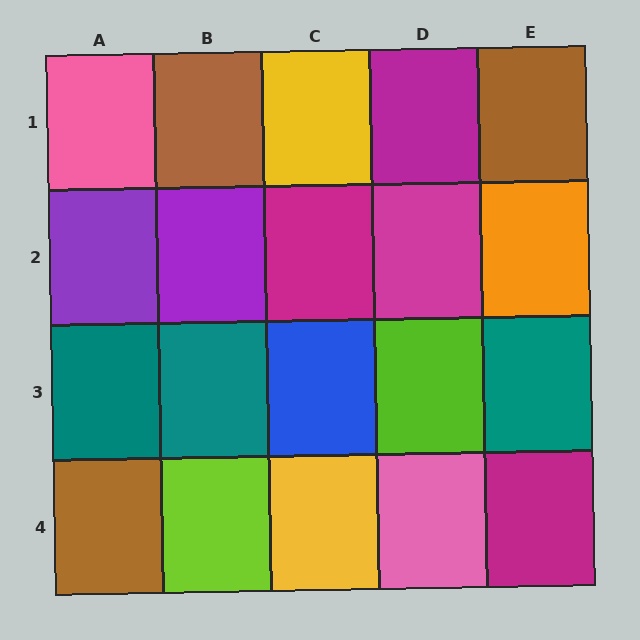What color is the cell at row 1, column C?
Yellow.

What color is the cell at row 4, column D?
Pink.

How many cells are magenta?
4 cells are magenta.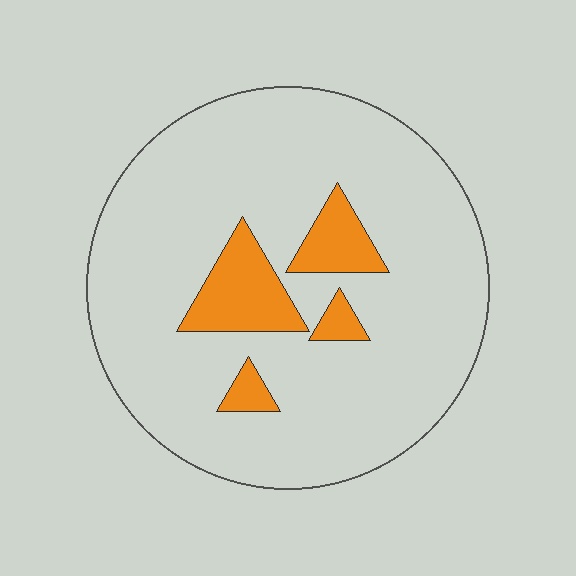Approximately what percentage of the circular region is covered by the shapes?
Approximately 15%.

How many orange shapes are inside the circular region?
4.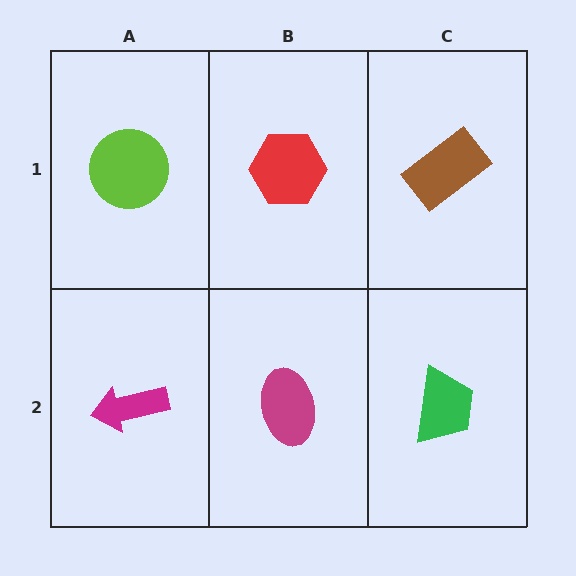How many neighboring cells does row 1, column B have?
3.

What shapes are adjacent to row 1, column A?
A magenta arrow (row 2, column A), a red hexagon (row 1, column B).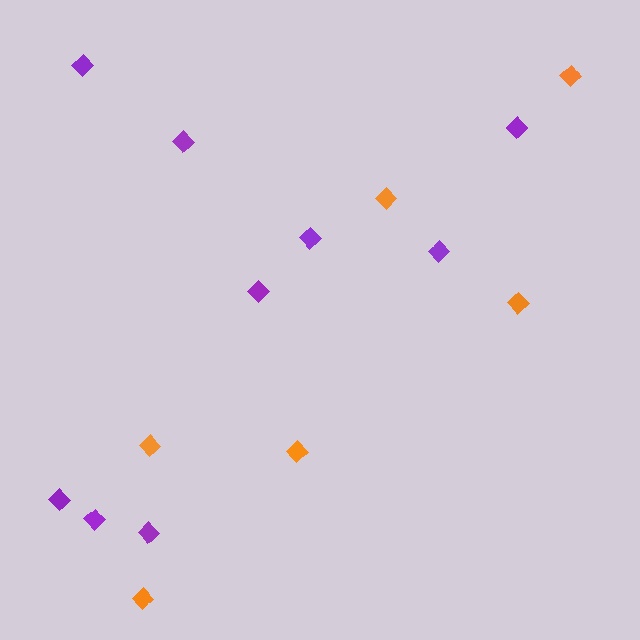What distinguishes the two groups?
There are 2 groups: one group of purple diamonds (9) and one group of orange diamonds (6).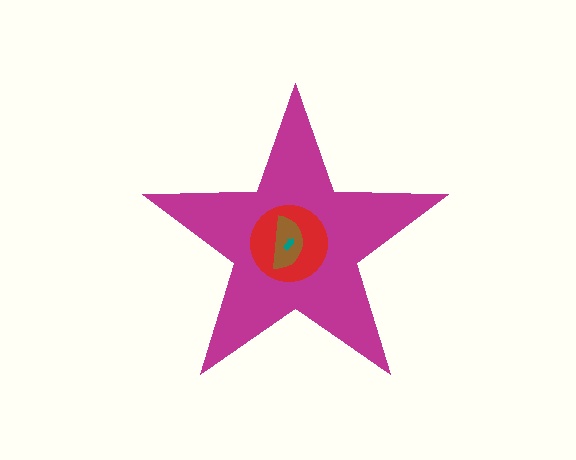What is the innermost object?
The teal arrow.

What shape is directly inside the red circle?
The brown semicircle.